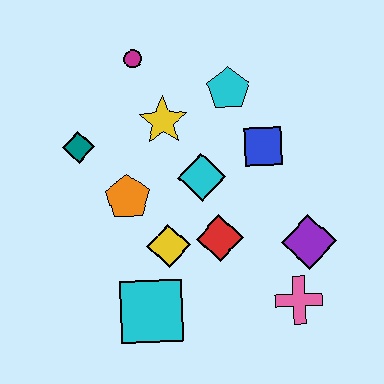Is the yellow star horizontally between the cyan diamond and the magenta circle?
Yes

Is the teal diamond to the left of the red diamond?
Yes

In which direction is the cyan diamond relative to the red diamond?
The cyan diamond is above the red diamond.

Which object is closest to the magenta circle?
The yellow star is closest to the magenta circle.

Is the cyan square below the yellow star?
Yes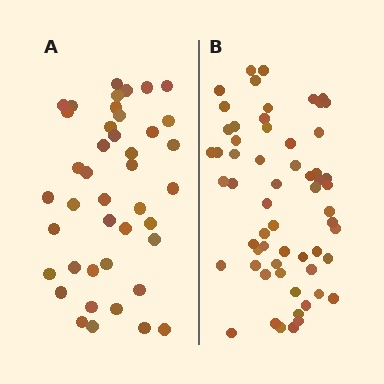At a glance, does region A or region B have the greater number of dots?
Region B (the right region) has more dots.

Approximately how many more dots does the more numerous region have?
Region B has approximately 20 more dots than region A.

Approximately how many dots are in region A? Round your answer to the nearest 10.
About 40 dots. (The exact count is 42, which rounds to 40.)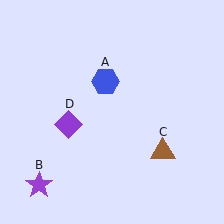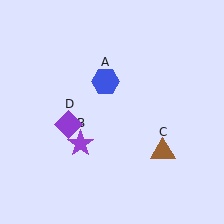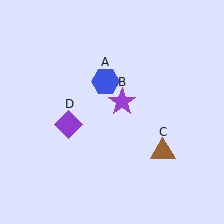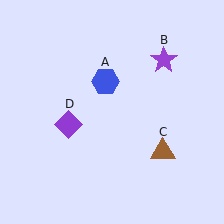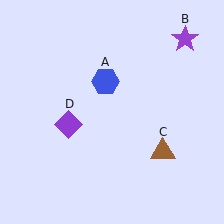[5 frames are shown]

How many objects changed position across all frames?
1 object changed position: purple star (object B).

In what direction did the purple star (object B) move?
The purple star (object B) moved up and to the right.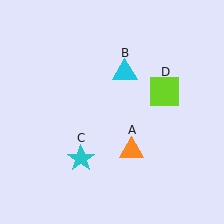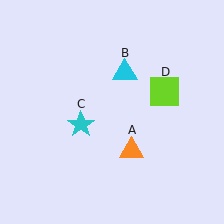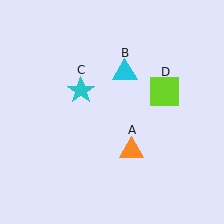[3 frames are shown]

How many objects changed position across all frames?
1 object changed position: cyan star (object C).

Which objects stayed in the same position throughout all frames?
Orange triangle (object A) and cyan triangle (object B) and lime square (object D) remained stationary.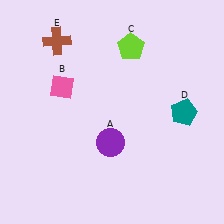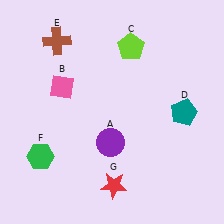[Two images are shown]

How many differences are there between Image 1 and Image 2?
There are 2 differences between the two images.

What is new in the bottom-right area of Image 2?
A red star (G) was added in the bottom-right area of Image 2.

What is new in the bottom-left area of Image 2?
A green hexagon (F) was added in the bottom-left area of Image 2.